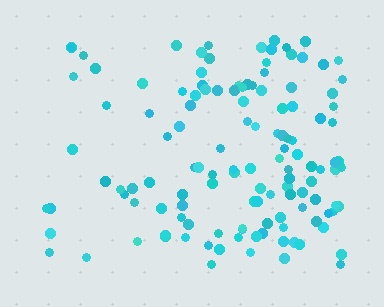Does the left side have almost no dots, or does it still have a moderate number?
Still a moderate number, just noticeably fewer than the right.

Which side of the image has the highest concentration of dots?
The right.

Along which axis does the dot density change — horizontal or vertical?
Horizontal.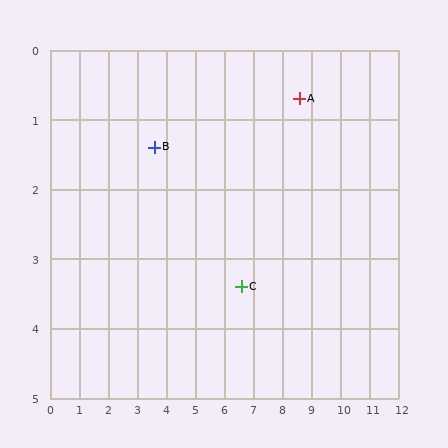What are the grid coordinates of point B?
Point B is at approximately (3.6, 1.4).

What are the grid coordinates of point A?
Point A is at approximately (8.6, 0.7).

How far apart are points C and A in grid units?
Points C and A are about 3.4 grid units apart.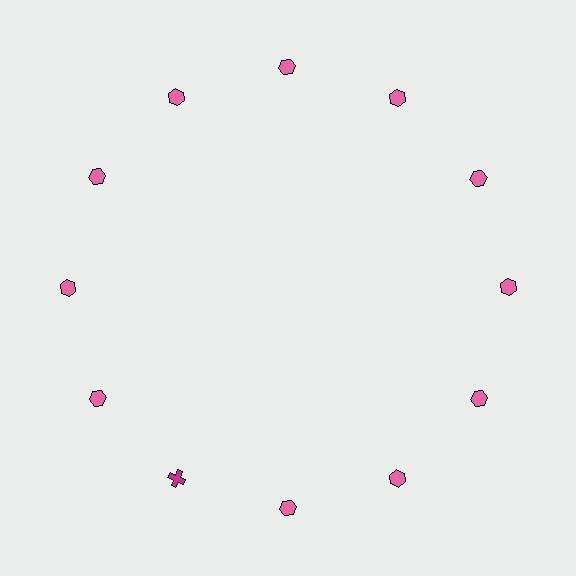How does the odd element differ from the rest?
It differs in both color (magenta instead of pink) and shape (cross instead of hexagon).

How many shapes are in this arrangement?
There are 12 shapes arranged in a ring pattern.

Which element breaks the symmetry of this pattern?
The magenta cross at roughly the 7 o'clock position breaks the symmetry. All other shapes are pink hexagons.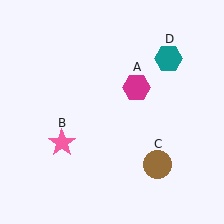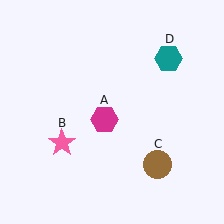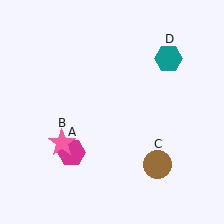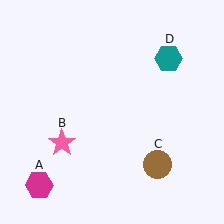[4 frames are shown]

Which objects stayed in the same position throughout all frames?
Pink star (object B) and brown circle (object C) and teal hexagon (object D) remained stationary.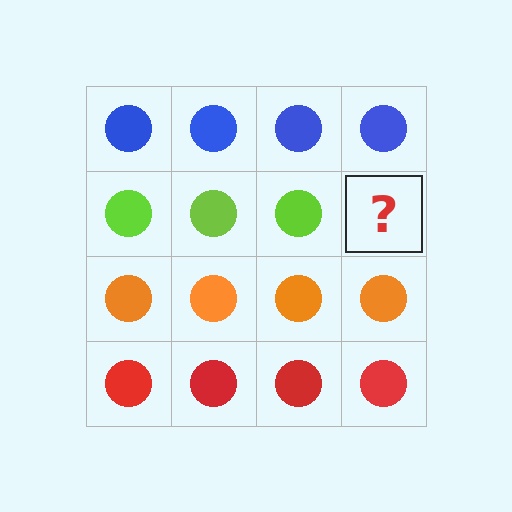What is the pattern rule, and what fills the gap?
The rule is that each row has a consistent color. The gap should be filled with a lime circle.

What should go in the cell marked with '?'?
The missing cell should contain a lime circle.